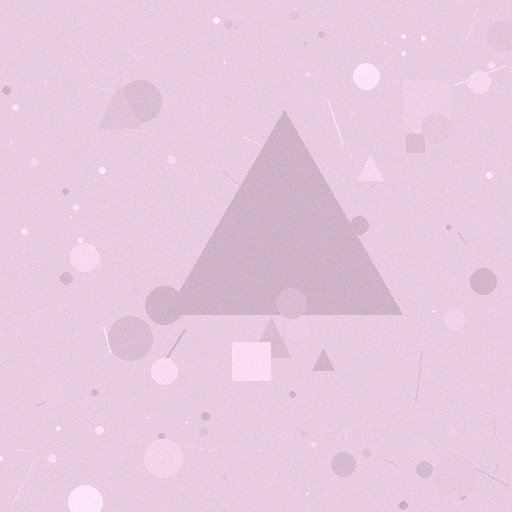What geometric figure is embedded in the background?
A triangle is embedded in the background.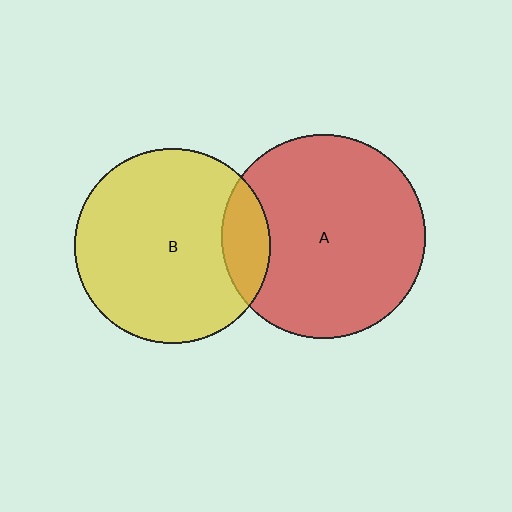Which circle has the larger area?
Circle A (red).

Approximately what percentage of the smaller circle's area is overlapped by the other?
Approximately 15%.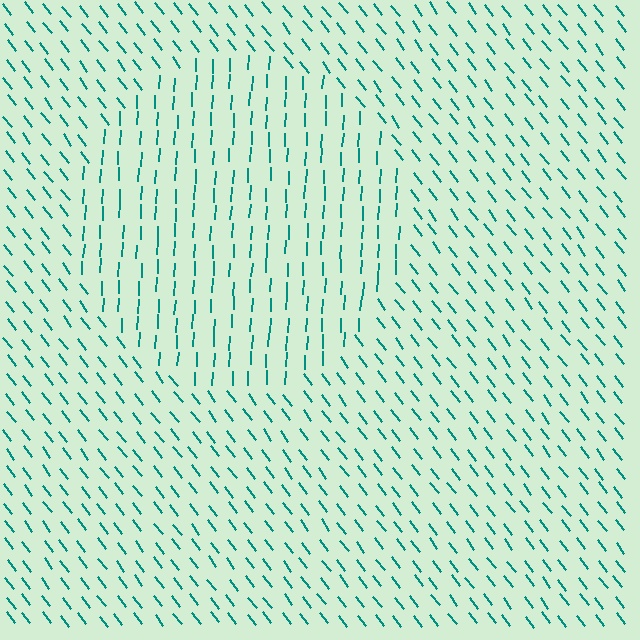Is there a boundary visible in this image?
Yes, there is a texture boundary formed by a change in line orientation.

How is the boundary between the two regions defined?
The boundary is defined purely by a change in line orientation (approximately 40 degrees difference). All lines are the same color and thickness.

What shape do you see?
I see a circle.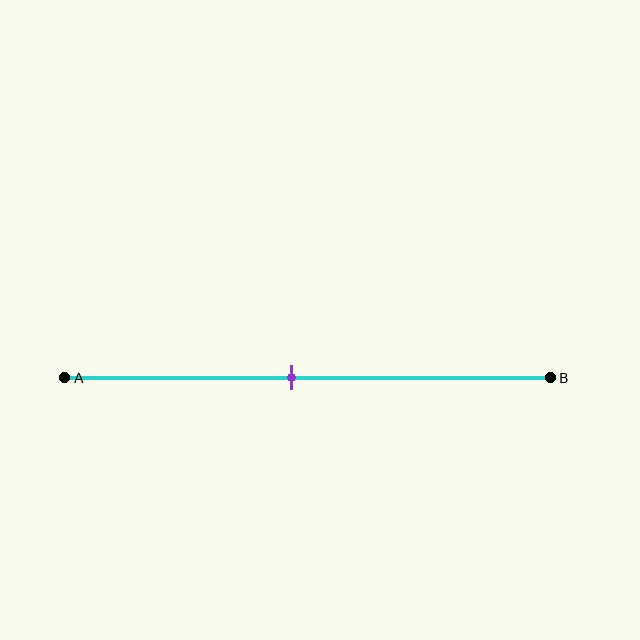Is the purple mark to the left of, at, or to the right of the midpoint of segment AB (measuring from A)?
The purple mark is to the left of the midpoint of segment AB.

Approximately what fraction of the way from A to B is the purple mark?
The purple mark is approximately 45% of the way from A to B.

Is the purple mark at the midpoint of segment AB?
No, the mark is at about 45% from A, not at the 50% midpoint.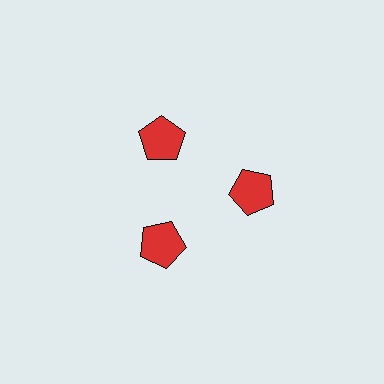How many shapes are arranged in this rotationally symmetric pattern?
There are 3 shapes, arranged in 3 groups of 1.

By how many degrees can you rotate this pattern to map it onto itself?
The pattern maps onto itself every 120 degrees of rotation.